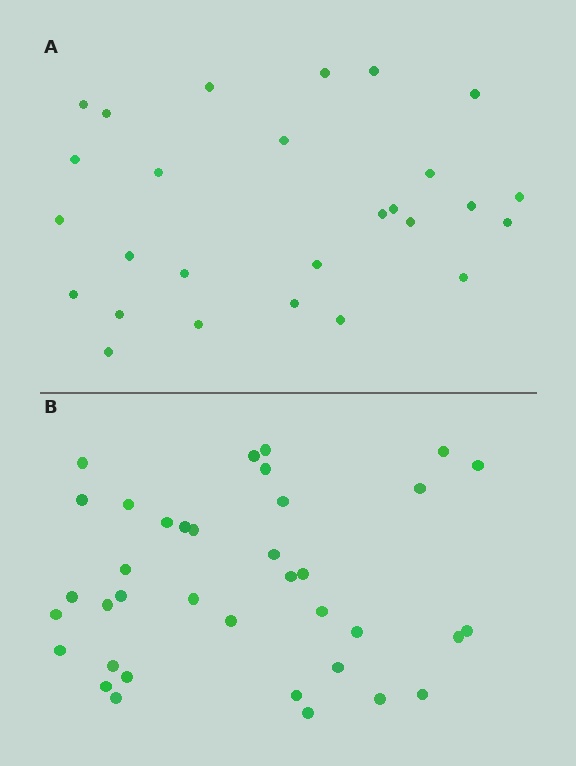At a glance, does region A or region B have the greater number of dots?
Region B (the bottom region) has more dots.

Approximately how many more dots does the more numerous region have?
Region B has roughly 10 or so more dots than region A.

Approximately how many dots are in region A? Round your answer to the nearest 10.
About 30 dots. (The exact count is 27, which rounds to 30.)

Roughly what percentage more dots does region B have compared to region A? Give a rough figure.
About 35% more.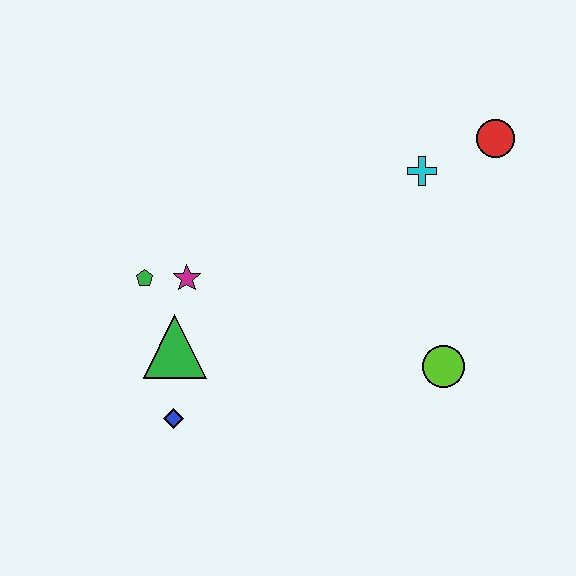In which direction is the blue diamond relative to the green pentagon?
The blue diamond is below the green pentagon.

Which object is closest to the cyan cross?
The red circle is closest to the cyan cross.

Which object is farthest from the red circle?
The blue diamond is farthest from the red circle.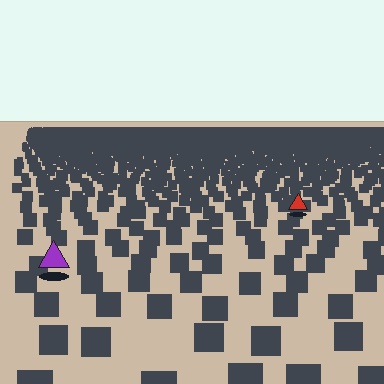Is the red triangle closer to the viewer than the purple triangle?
No. The purple triangle is closer — you can tell from the texture gradient: the ground texture is coarser near it.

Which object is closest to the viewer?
The purple triangle is closest. The texture marks near it are larger and more spread out.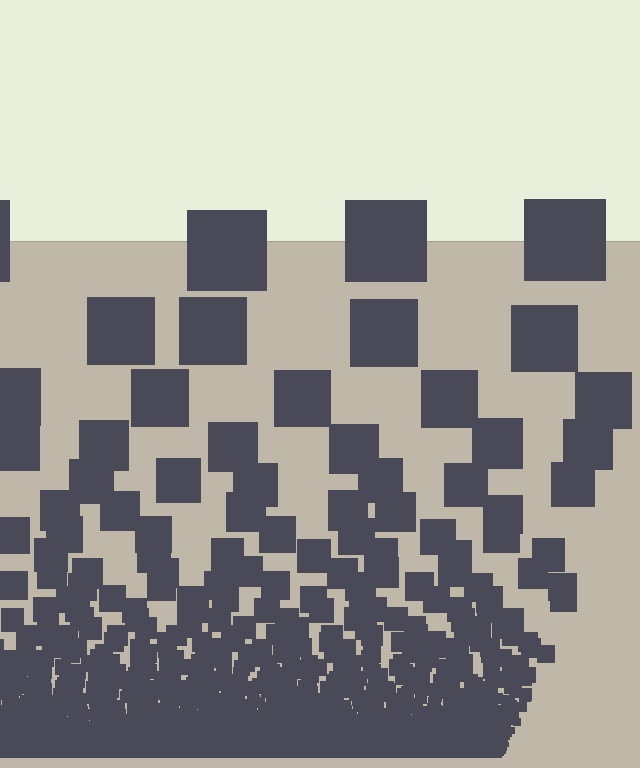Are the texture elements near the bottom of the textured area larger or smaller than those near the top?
Smaller. The gradient is inverted — elements near the bottom are smaller and denser.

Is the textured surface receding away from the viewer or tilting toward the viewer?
The surface appears to tilt toward the viewer. Texture elements get larger and sparser toward the top.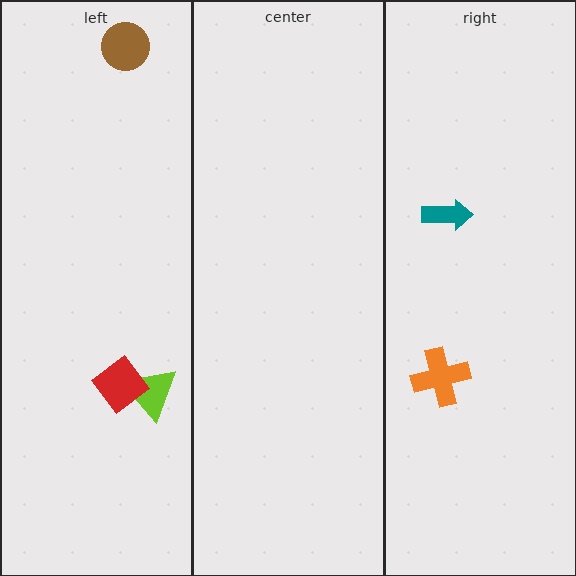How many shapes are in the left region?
3.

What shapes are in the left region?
The lime triangle, the brown circle, the red diamond.